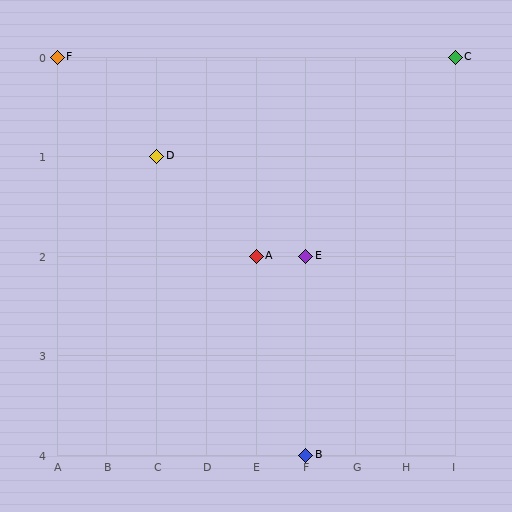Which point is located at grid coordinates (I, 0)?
Point C is at (I, 0).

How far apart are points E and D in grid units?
Points E and D are 3 columns and 1 row apart (about 3.2 grid units diagonally).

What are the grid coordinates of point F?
Point F is at grid coordinates (A, 0).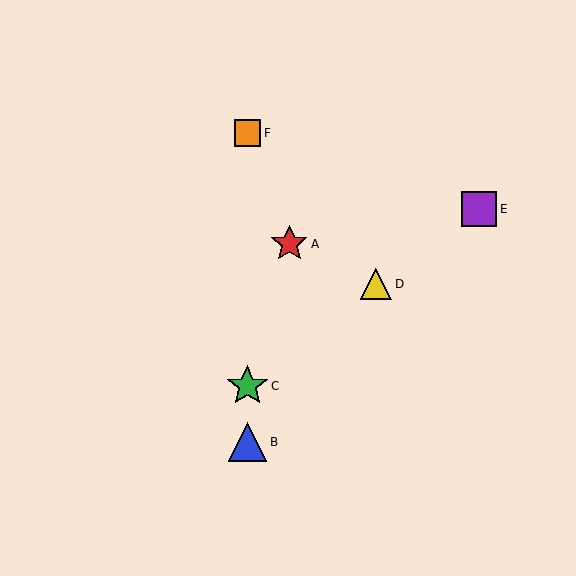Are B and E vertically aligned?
No, B is at x≈247 and E is at x≈479.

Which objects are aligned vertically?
Objects B, C, F are aligned vertically.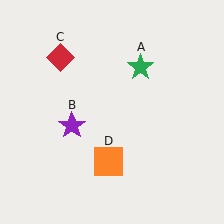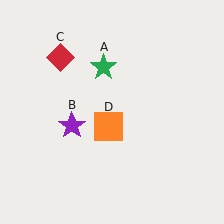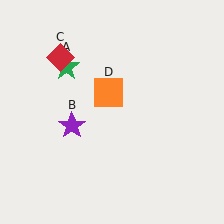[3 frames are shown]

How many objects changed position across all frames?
2 objects changed position: green star (object A), orange square (object D).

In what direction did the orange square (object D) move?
The orange square (object D) moved up.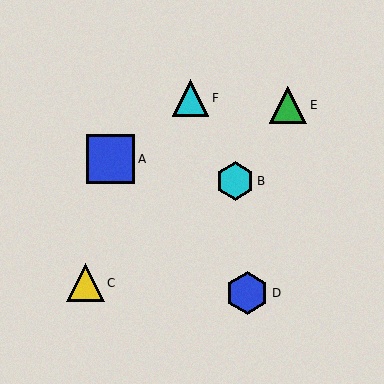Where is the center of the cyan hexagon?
The center of the cyan hexagon is at (235, 181).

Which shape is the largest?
The blue square (labeled A) is the largest.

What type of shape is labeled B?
Shape B is a cyan hexagon.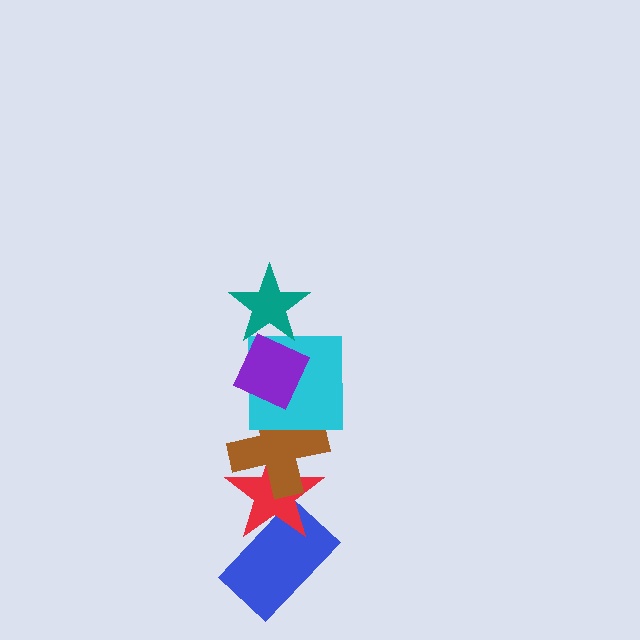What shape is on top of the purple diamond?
The teal star is on top of the purple diamond.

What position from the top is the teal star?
The teal star is 1st from the top.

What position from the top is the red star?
The red star is 5th from the top.